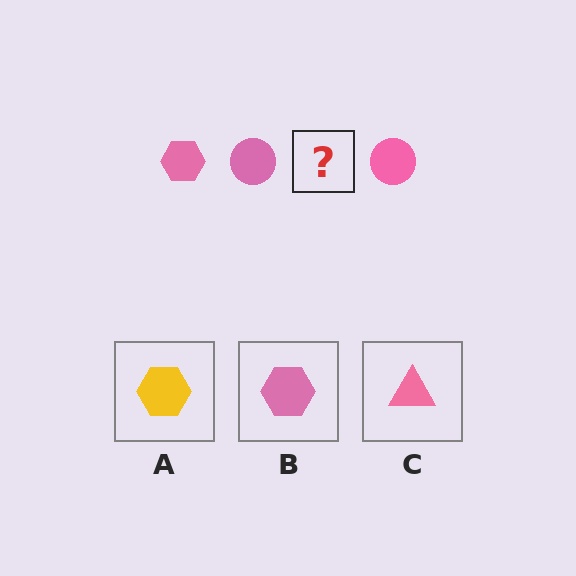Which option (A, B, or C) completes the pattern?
B.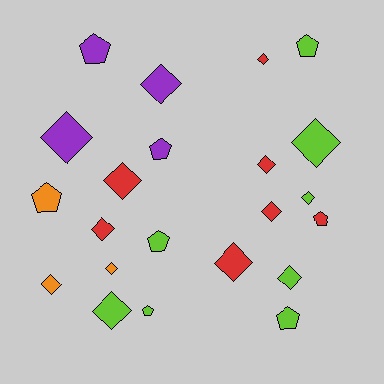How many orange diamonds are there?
There are 2 orange diamonds.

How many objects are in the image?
There are 22 objects.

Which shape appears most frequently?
Diamond, with 14 objects.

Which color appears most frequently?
Lime, with 8 objects.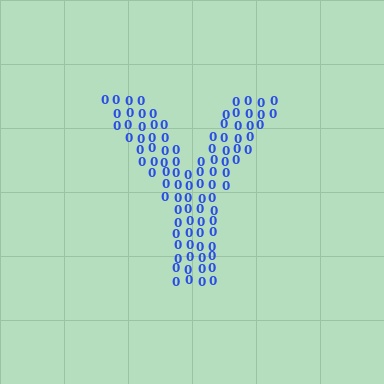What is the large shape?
The large shape is the letter Y.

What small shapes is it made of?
It is made of small digit 0's.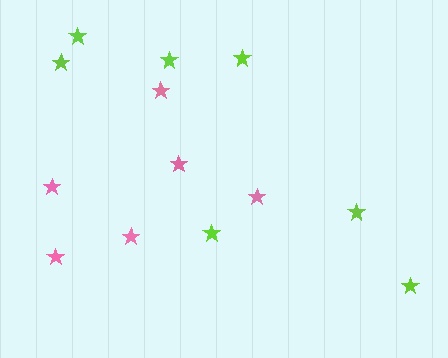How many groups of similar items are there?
There are 2 groups: one group of lime stars (7) and one group of pink stars (6).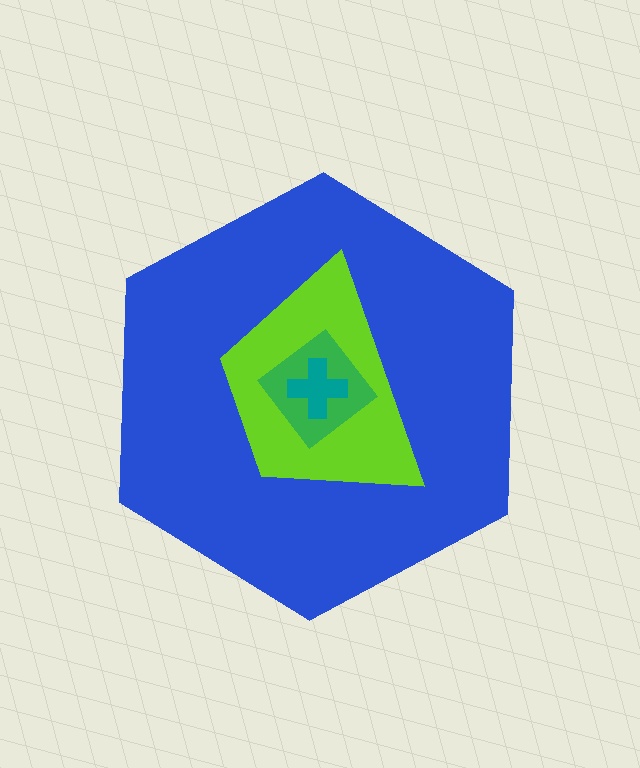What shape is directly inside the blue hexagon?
The lime trapezoid.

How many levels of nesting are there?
4.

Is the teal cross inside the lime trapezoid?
Yes.